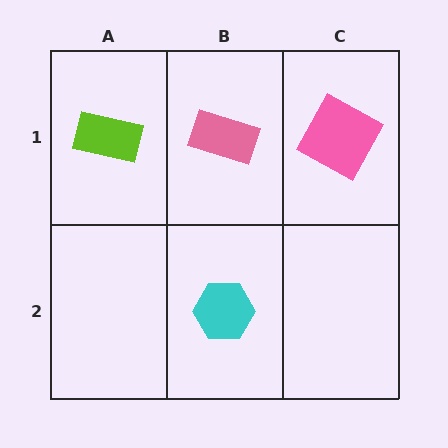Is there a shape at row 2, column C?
No, that cell is empty.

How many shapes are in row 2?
1 shape.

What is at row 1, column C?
A pink square.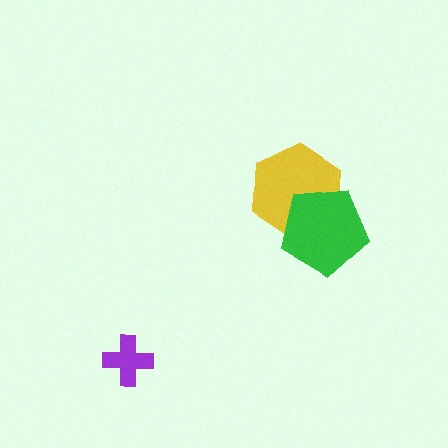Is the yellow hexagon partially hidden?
Yes, it is partially covered by another shape.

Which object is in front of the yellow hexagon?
The green pentagon is in front of the yellow hexagon.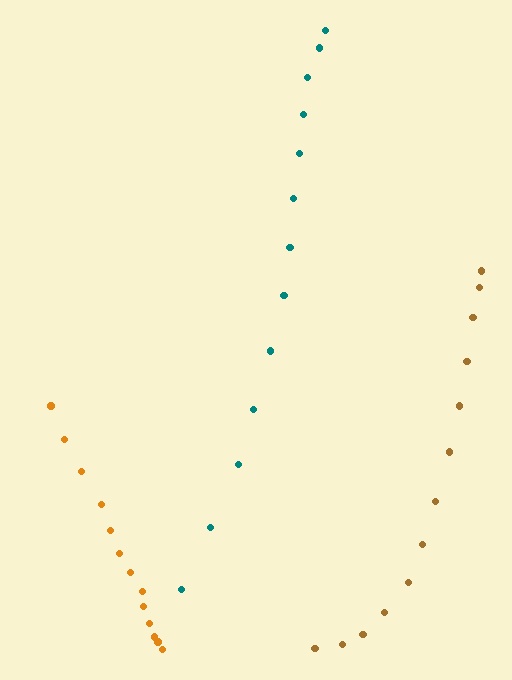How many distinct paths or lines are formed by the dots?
There are 3 distinct paths.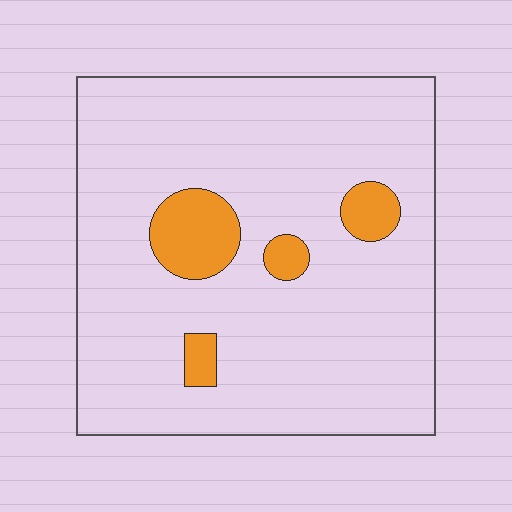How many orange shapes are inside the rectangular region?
4.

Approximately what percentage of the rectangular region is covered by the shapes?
Approximately 10%.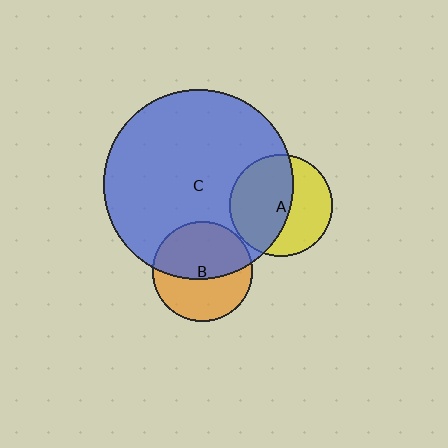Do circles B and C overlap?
Yes.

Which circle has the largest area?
Circle C (blue).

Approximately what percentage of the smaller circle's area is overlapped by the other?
Approximately 55%.